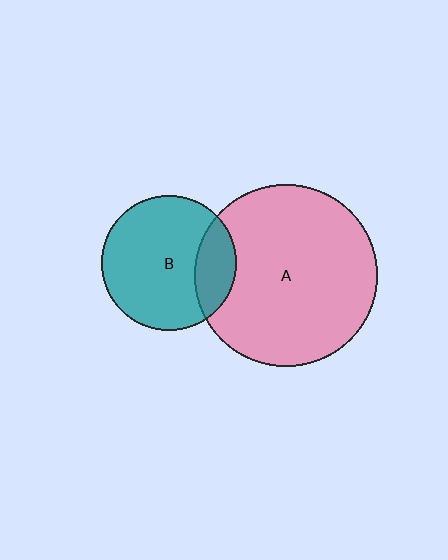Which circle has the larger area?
Circle A (pink).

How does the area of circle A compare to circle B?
Approximately 1.8 times.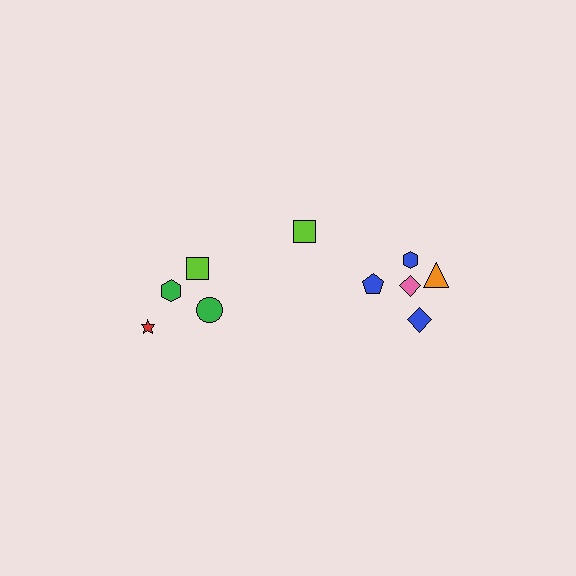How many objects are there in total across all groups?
There are 10 objects.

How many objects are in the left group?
There are 4 objects.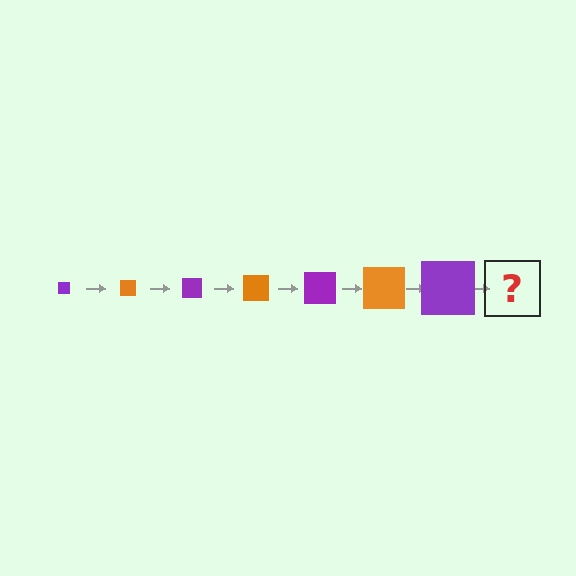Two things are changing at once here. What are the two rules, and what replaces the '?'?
The two rules are that the square grows larger each step and the color cycles through purple and orange. The '?' should be an orange square, larger than the previous one.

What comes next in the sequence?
The next element should be an orange square, larger than the previous one.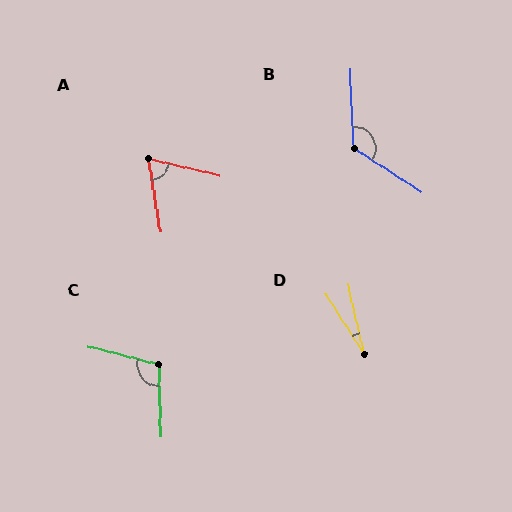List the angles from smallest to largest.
D (20°), A (67°), C (106°), B (125°).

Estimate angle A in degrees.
Approximately 67 degrees.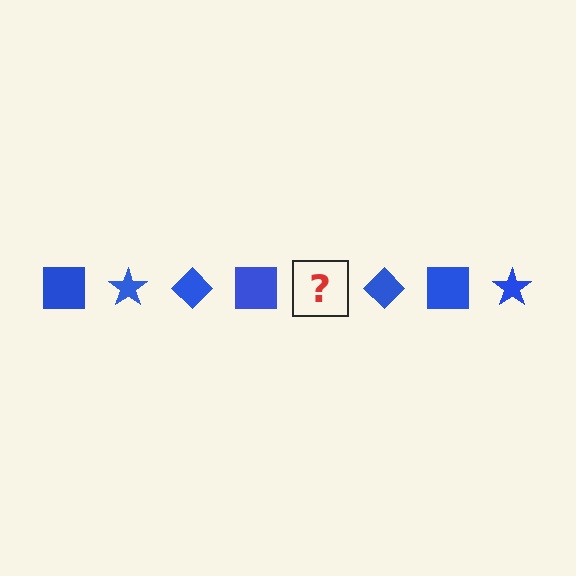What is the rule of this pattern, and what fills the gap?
The rule is that the pattern cycles through square, star, diamond shapes in blue. The gap should be filled with a blue star.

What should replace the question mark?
The question mark should be replaced with a blue star.